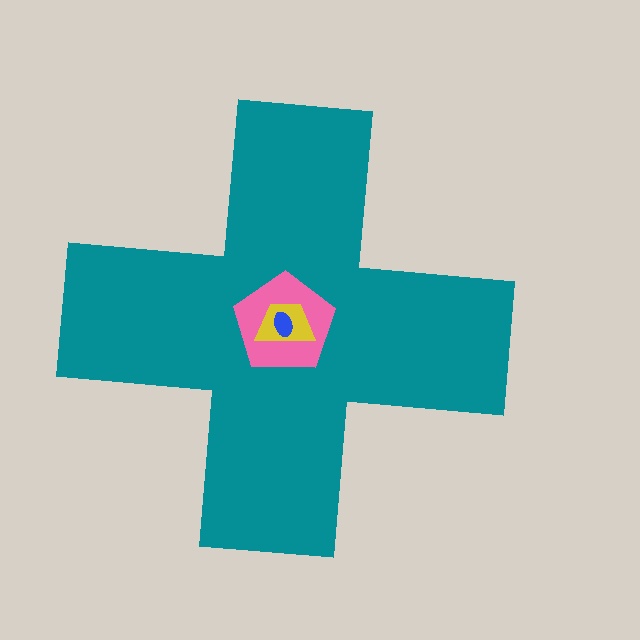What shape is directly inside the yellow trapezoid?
The blue ellipse.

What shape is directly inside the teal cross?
The pink pentagon.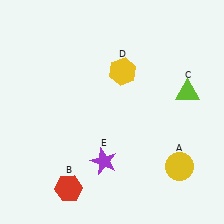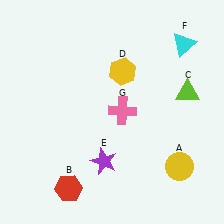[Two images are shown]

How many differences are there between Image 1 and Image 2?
There are 2 differences between the two images.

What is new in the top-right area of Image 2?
A cyan triangle (F) was added in the top-right area of Image 2.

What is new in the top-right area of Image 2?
A pink cross (G) was added in the top-right area of Image 2.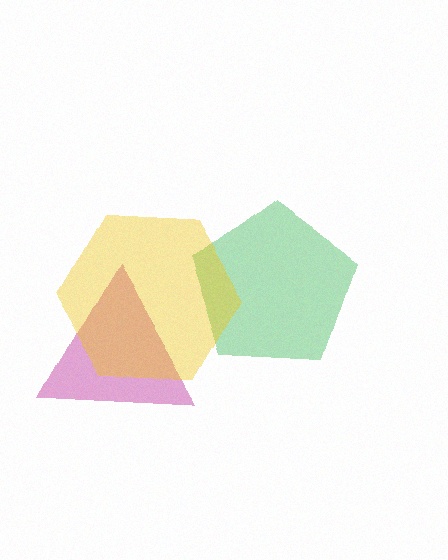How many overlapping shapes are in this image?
There are 3 overlapping shapes in the image.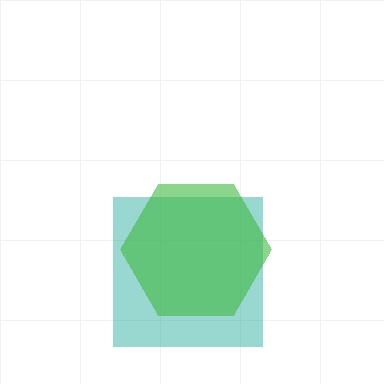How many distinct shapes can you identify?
There are 2 distinct shapes: a teal square, a green hexagon.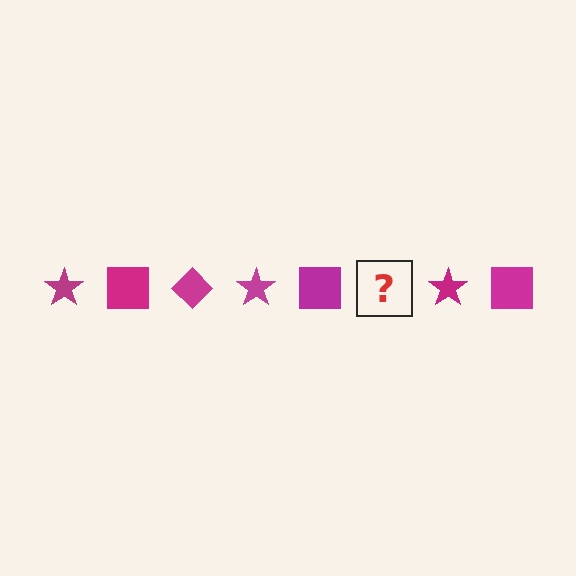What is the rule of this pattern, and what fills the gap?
The rule is that the pattern cycles through star, square, diamond shapes in magenta. The gap should be filled with a magenta diamond.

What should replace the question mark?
The question mark should be replaced with a magenta diamond.